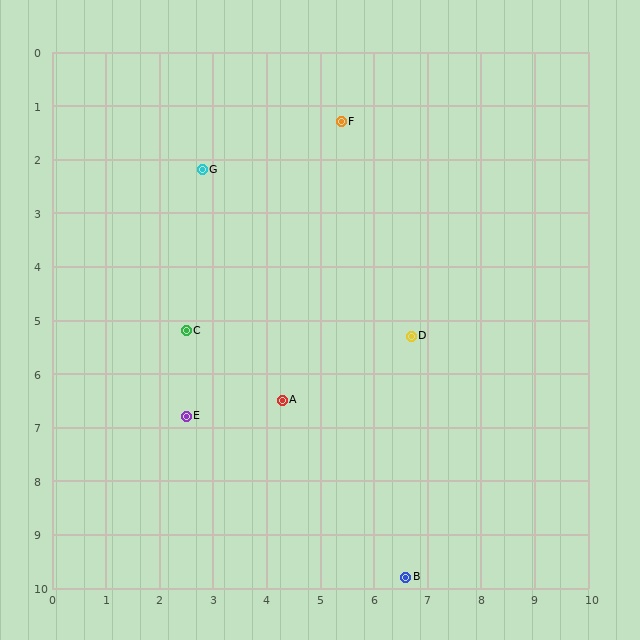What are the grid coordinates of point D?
Point D is at approximately (6.7, 5.3).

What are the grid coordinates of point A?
Point A is at approximately (4.3, 6.5).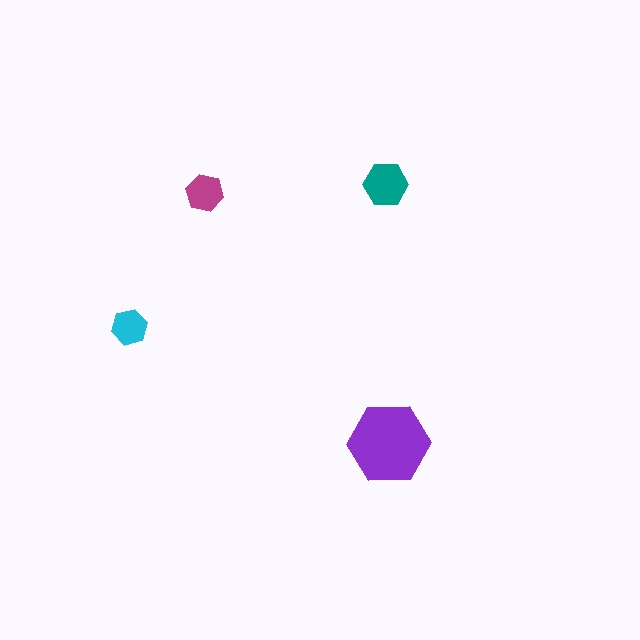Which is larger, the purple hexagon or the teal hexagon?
The purple one.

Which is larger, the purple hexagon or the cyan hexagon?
The purple one.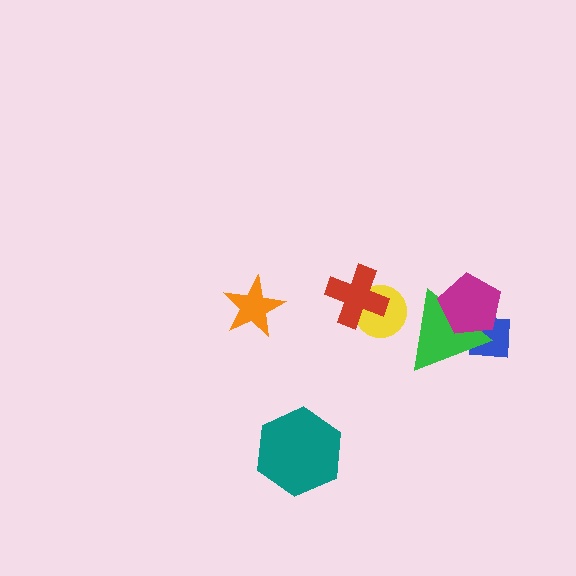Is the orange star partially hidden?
No, no other shape covers it.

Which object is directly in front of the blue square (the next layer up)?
The green triangle is directly in front of the blue square.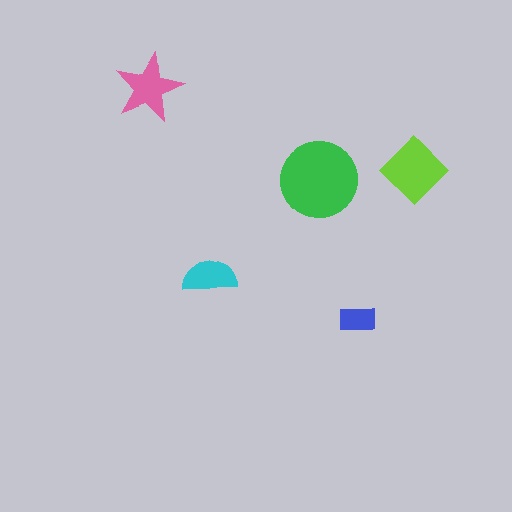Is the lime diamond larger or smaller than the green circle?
Smaller.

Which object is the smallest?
The blue rectangle.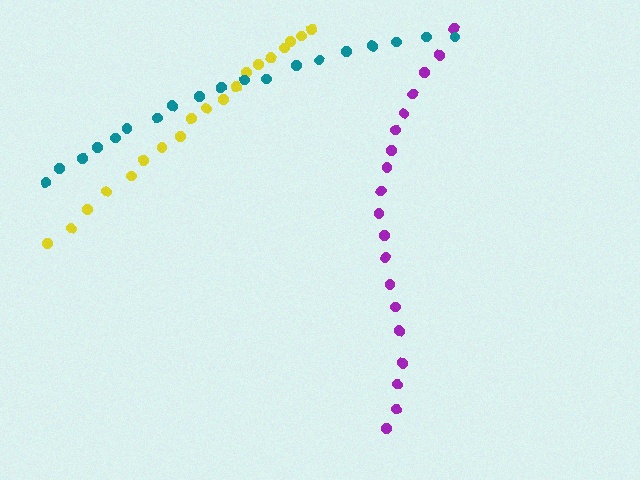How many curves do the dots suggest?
There are 3 distinct paths.